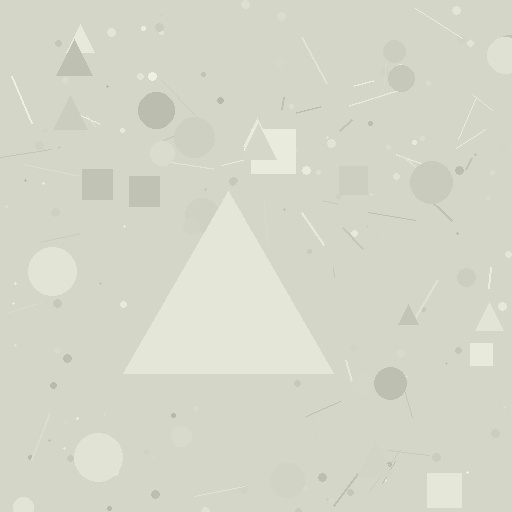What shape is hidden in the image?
A triangle is hidden in the image.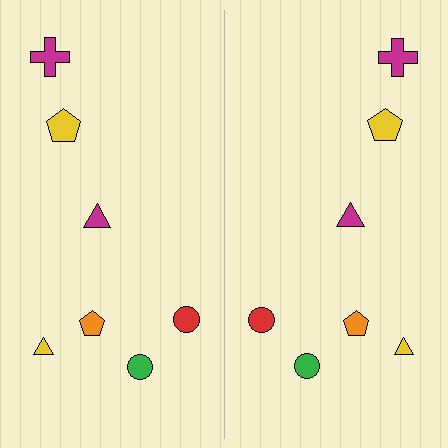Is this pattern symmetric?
Yes, this pattern has bilateral (reflection) symmetry.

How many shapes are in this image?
There are 14 shapes in this image.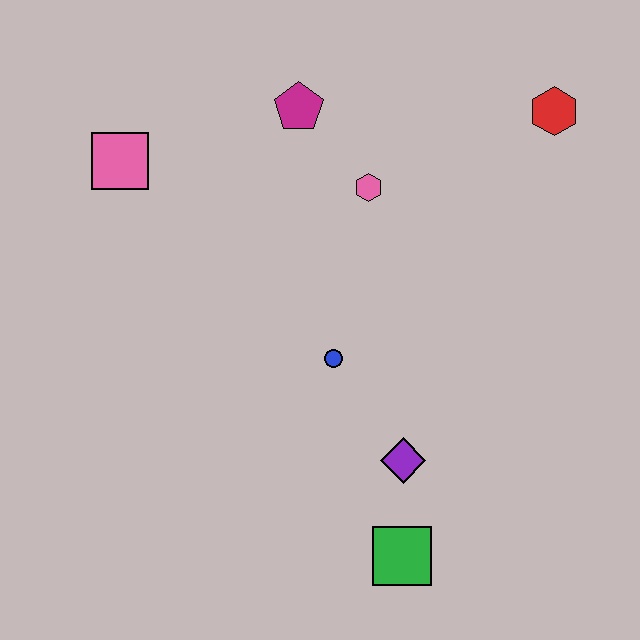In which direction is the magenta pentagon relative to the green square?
The magenta pentagon is above the green square.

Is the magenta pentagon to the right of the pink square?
Yes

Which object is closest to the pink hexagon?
The magenta pentagon is closest to the pink hexagon.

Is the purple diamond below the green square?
No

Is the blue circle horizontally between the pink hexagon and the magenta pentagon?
Yes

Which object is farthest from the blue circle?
The red hexagon is farthest from the blue circle.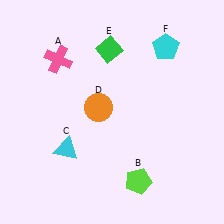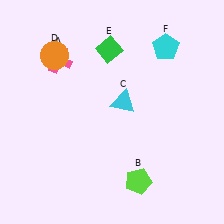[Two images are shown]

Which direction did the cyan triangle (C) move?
The cyan triangle (C) moved right.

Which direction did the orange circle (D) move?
The orange circle (D) moved up.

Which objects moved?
The objects that moved are: the cyan triangle (C), the orange circle (D).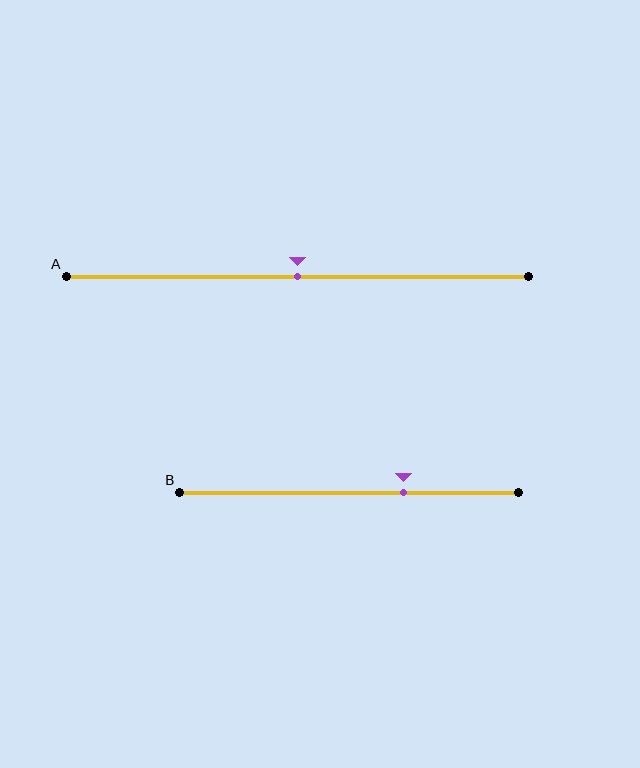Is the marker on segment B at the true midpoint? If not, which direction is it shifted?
No, the marker on segment B is shifted to the right by about 16% of the segment length.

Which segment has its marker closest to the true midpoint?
Segment A has its marker closest to the true midpoint.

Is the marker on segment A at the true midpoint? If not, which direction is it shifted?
Yes, the marker on segment A is at the true midpoint.